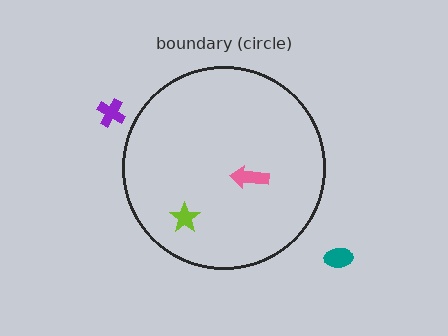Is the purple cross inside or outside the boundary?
Outside.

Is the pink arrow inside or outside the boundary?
Inside.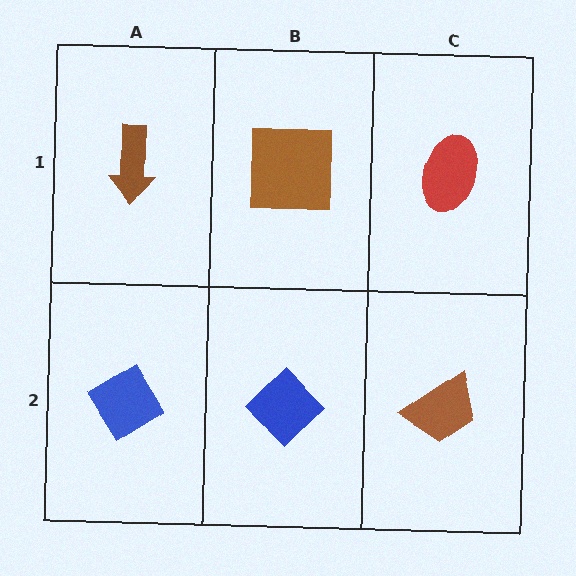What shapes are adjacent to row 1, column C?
A brown trapezoid (row 2, column C), a brown square (row 1, column B).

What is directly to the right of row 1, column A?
A brown square.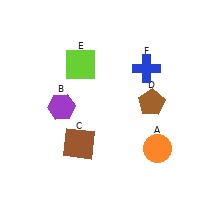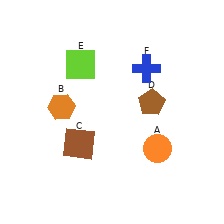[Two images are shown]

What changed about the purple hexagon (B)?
In Image 1, B is purple. In Image 2, it changed to orange.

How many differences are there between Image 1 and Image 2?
There is 1 difference between the two images.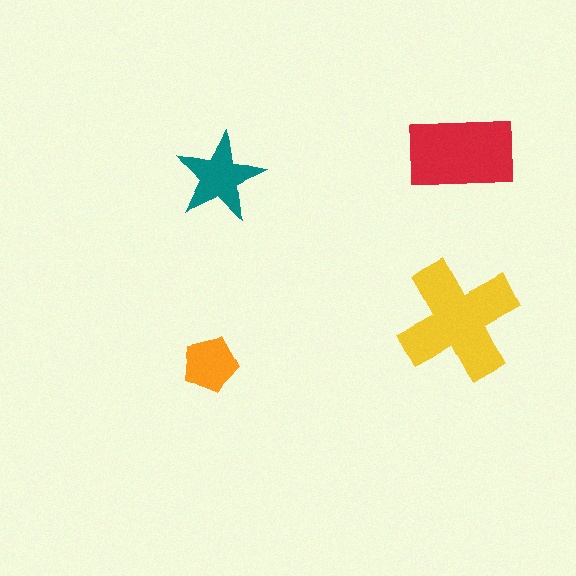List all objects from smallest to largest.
The orange pentagon, the teal star, the red rectangle, the yellow cross.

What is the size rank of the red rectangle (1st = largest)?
2nd.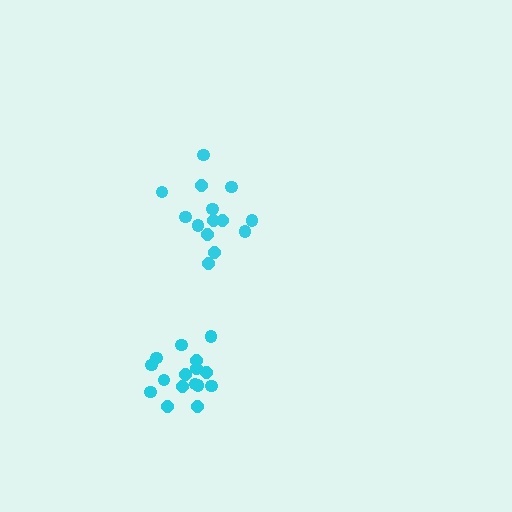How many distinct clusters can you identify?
There are 2 distinct clusters.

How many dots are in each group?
Group 1: 14 dots, Group 2: 16 dots (30 total).